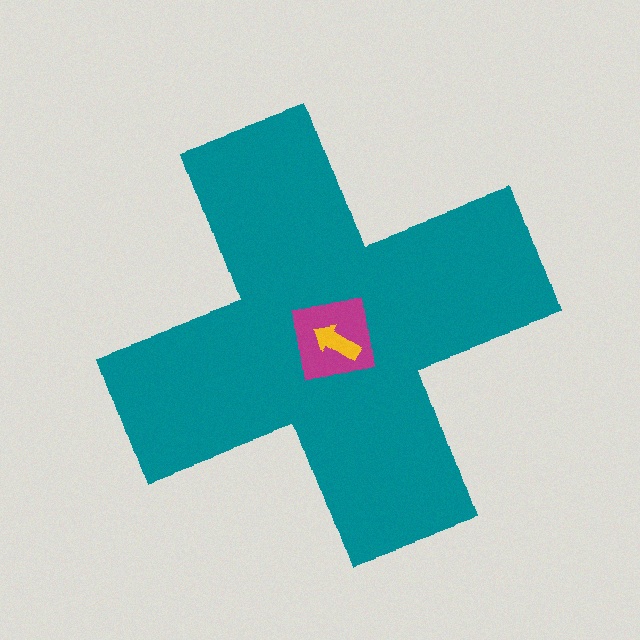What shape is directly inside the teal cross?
The magenta square.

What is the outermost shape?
The teal cross.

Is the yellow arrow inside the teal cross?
Yes.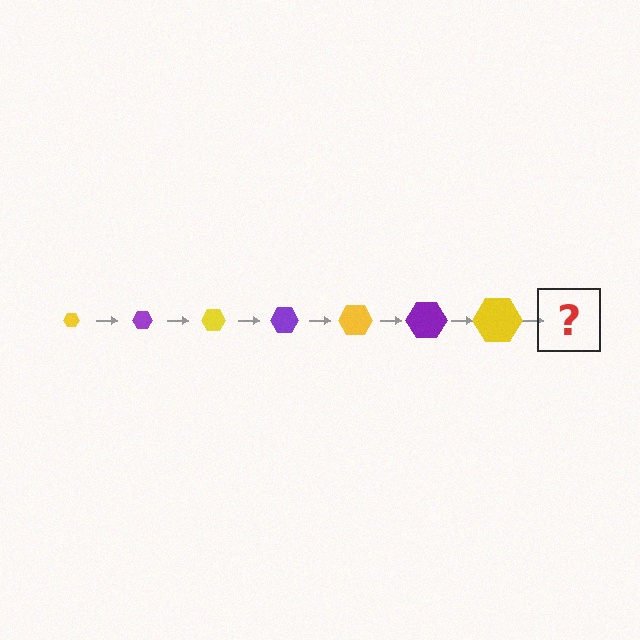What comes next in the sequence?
The next element should be a purple hexagon, larger than the previous one.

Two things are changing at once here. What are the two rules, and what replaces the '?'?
The two rules are that the hexagon grows larger each step and the color cycles through yellow and purple. The '?' should be a purple hexagon, larger than the previous one.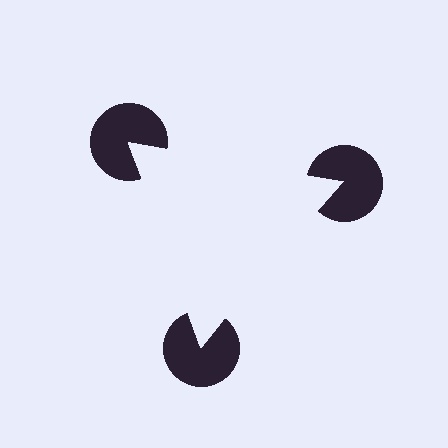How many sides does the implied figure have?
3 sides.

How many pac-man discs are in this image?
There are 3 — one at each vertex of the illusory triangle.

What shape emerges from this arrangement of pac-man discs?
An illusory triangle — its edges are inferred from the aligned wedge cuts in the pac-man discs, not physically drawn.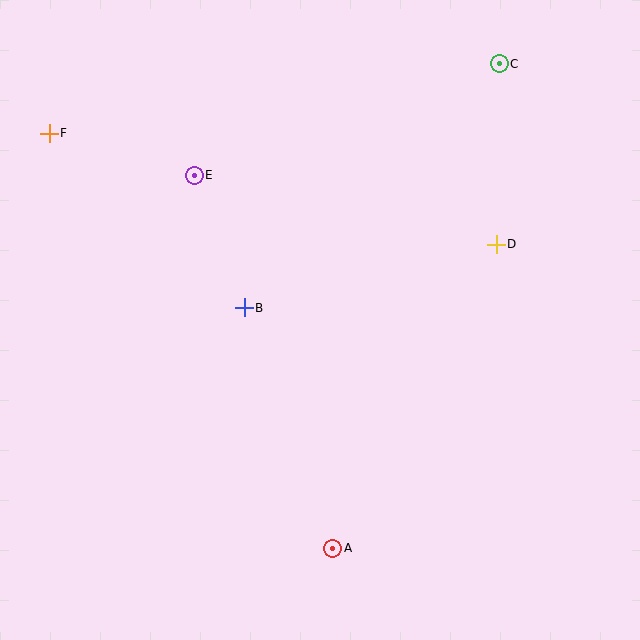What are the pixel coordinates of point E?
Point E is at (194, 175).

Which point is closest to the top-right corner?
Point C is closest to the top-right corner.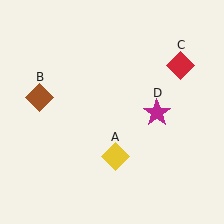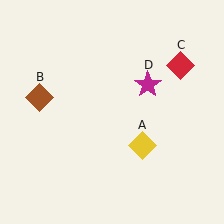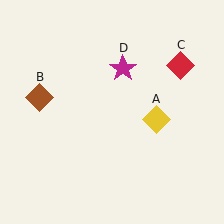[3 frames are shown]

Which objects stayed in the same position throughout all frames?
Brown diamond (object B) and red diamond (object C) remained stationary.